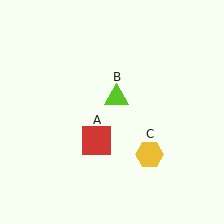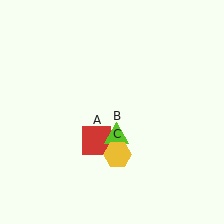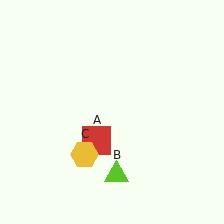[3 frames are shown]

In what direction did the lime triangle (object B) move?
The lime triangle (object B) moved down.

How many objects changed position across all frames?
2 objects changed position: lime triangle (object B), yellow hexagon (object C).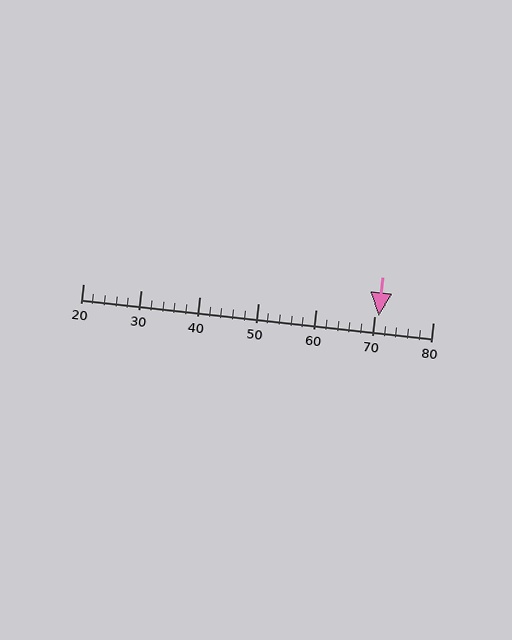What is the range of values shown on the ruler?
The ruler shows values from 20 to 80.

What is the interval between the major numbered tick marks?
The major tick marks are spaced 10 units apart.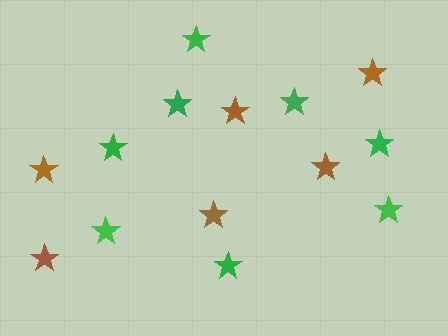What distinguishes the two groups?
There are 2 groups: one group of green stars (8) and one group of brown stars (6).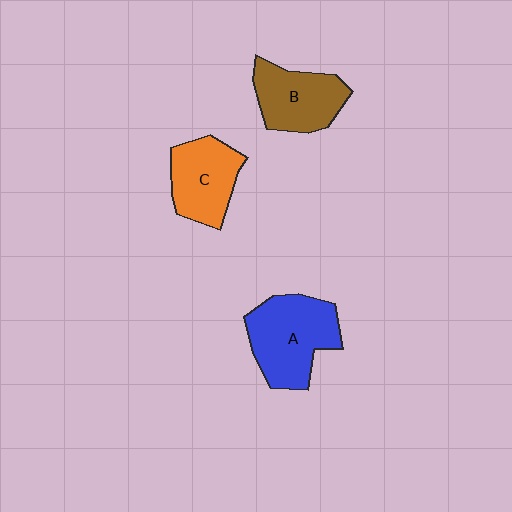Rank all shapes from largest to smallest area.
From largest to smallest: A (blue), B (brown), C (orange).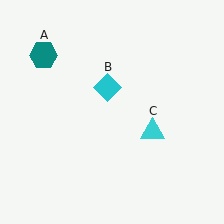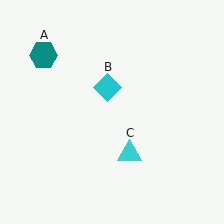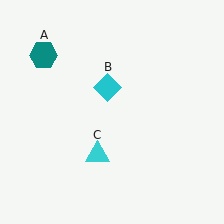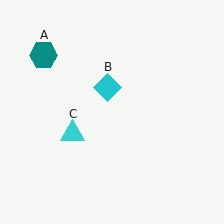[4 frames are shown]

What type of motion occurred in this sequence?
The cyan triangle (object C) rotated clockwise around the center of the scene.